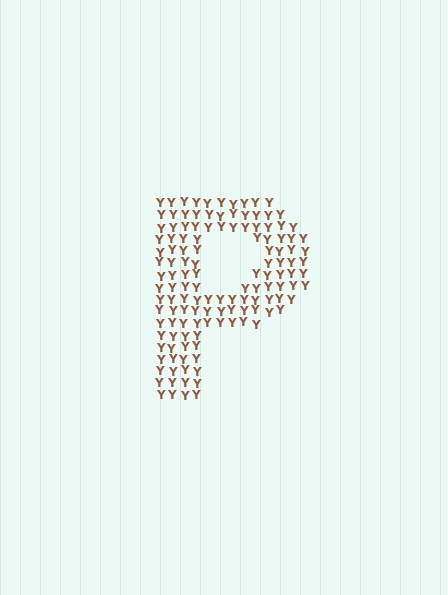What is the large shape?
The large shape is the letter P.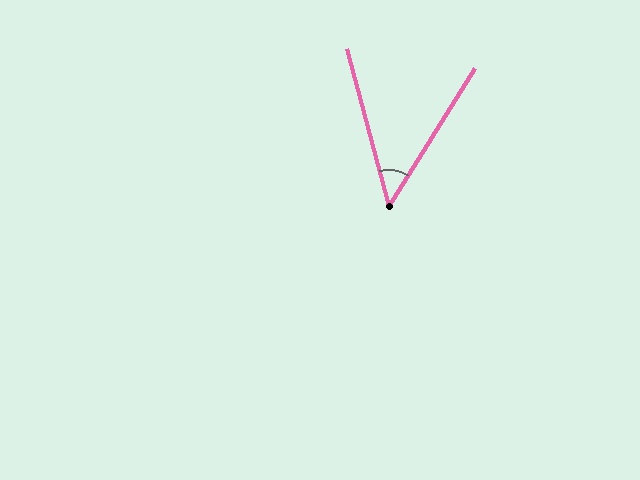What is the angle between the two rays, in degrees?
Approximately 47 degrees.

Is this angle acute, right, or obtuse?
It is acute.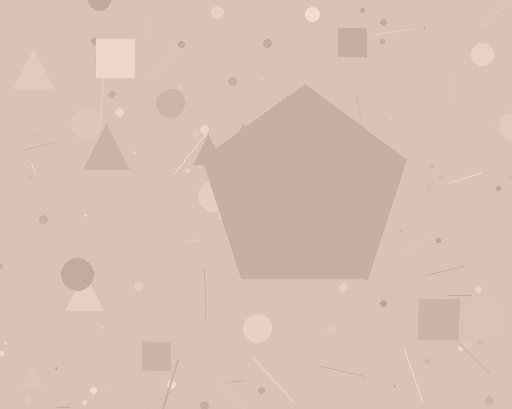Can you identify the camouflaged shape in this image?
The camouflaged shape is a pentagon.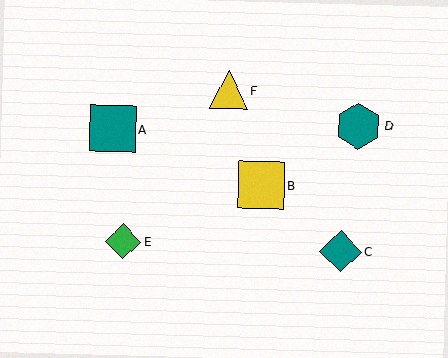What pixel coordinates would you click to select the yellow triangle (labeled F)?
Click at (229, 90) to select the yellow triangle F.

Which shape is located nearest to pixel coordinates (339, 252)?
The teal diamond (labeled C) at (341, 251) is nearest to that location.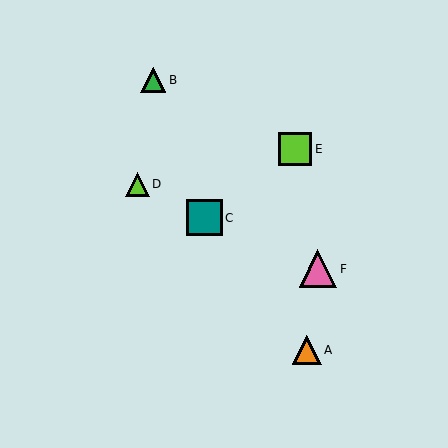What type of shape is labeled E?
Shape E is a lime square.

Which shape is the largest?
The pink triangle (labeled F) is the largest.